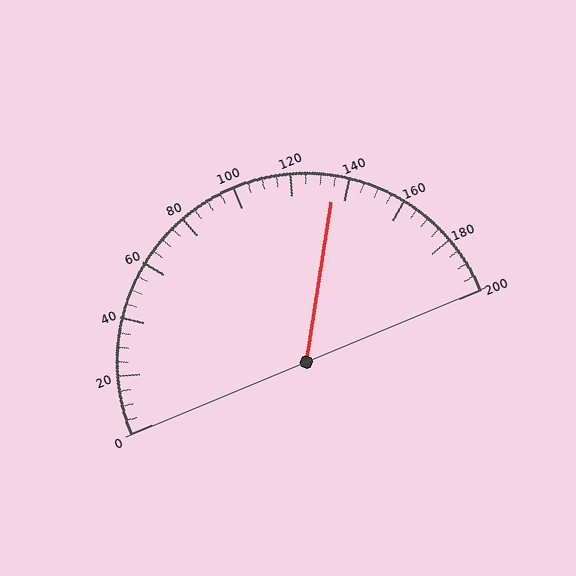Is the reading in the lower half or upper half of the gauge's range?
The reading is in the upper half of the range (0 to 200).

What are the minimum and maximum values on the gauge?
The gauge ranges from 0 to 200.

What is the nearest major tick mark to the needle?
The nearest major tick mark is 140.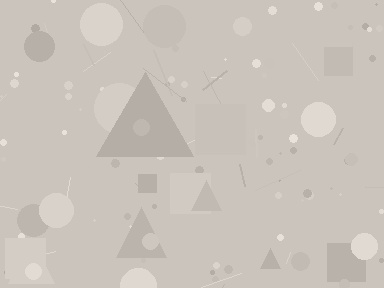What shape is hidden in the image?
A triangle is hidden in the image.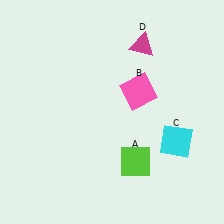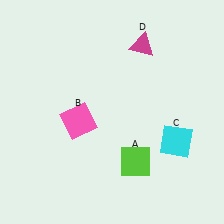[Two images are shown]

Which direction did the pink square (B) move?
The pink square (B) moved left.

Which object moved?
The pink square (B) moved left.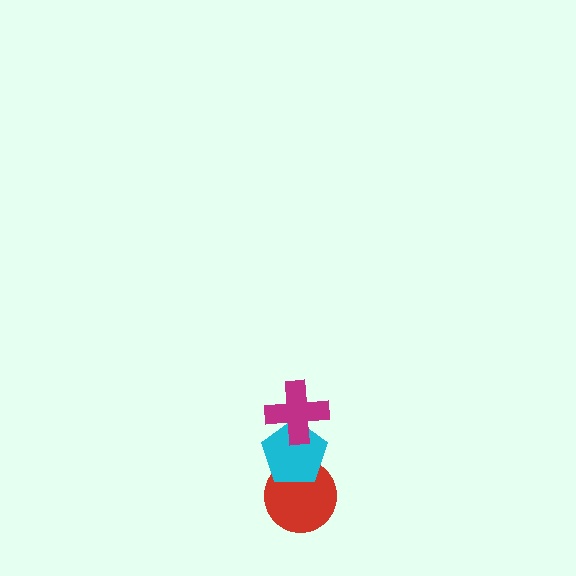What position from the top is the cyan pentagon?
The cyan pentagon is 2nd from the top.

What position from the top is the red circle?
The red circle is 3rd from the top.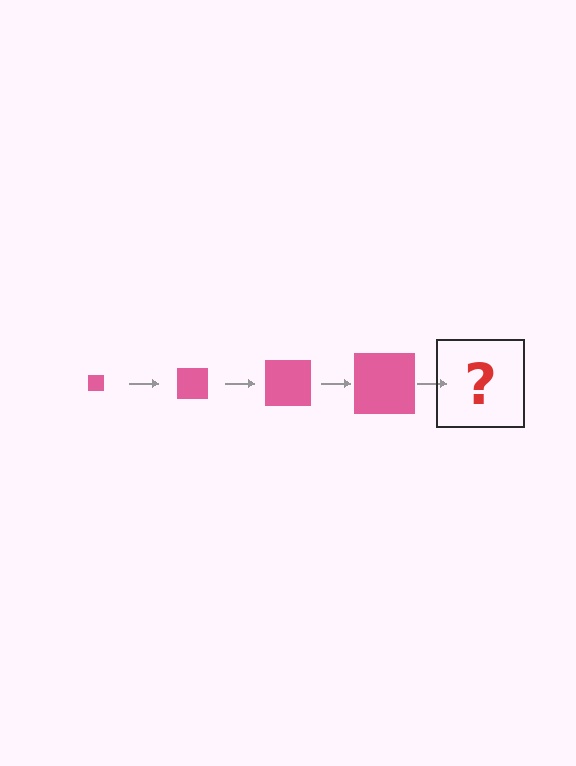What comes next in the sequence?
The next element should be a pink square, larger than the previous one.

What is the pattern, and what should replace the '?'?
The pattern is that the square gets progressively larger each step. The '?' should be a pink square, larger than the previous one.